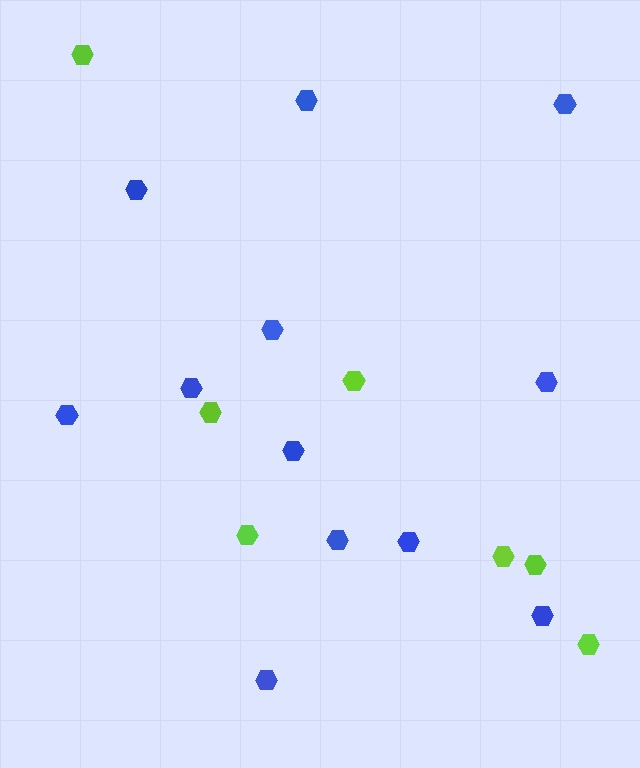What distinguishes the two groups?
There are 2 groups: one group of lime hexagons (7) and one group of blue hexagons (12).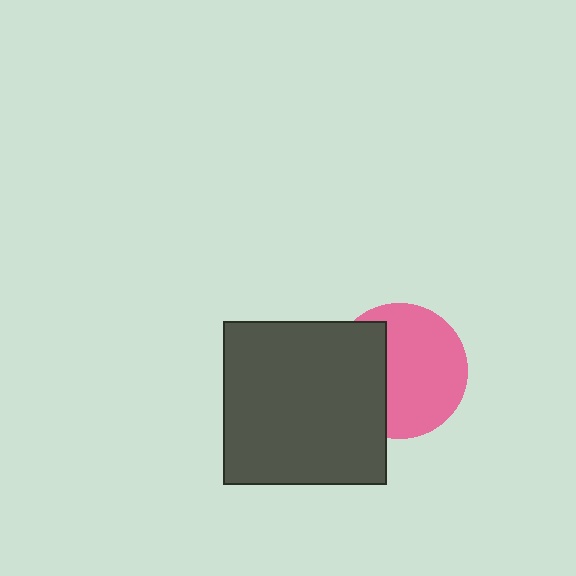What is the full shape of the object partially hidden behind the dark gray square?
The partially hidden object is a pink circle.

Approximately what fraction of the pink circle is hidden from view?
Roughly 36% of the pink circle is hidden behind the dark gray square.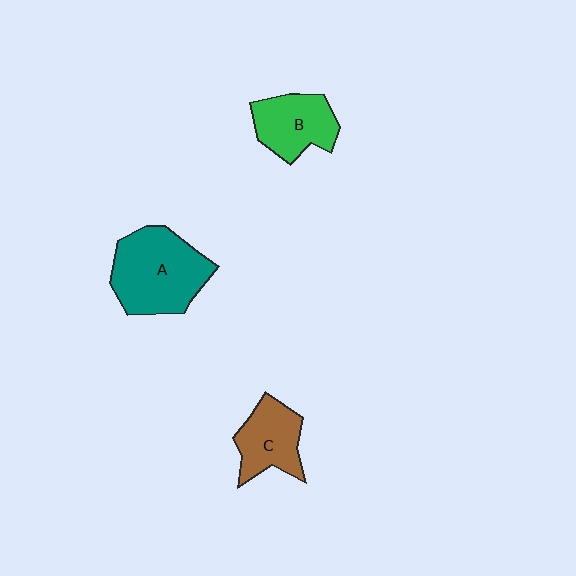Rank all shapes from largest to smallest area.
From largest to smallest: A (teal), B (green), C (brown).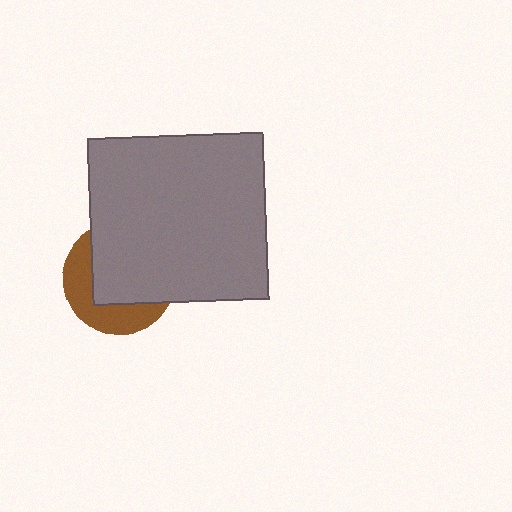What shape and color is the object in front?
The object in front is a gray rectangle.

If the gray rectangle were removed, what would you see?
You would see the complete brown circle.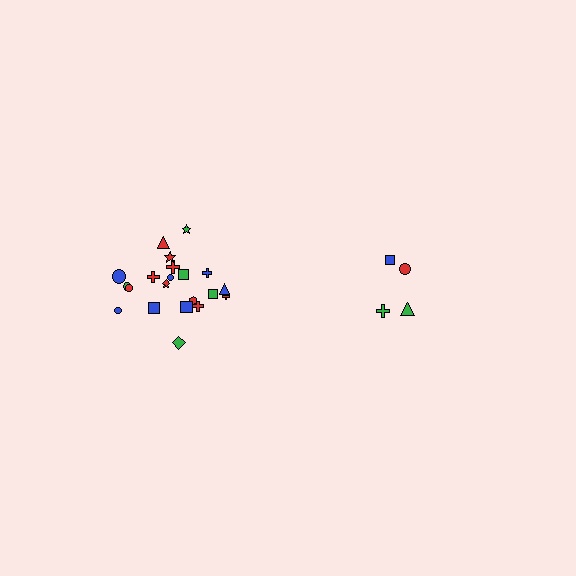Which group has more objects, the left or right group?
The left group.